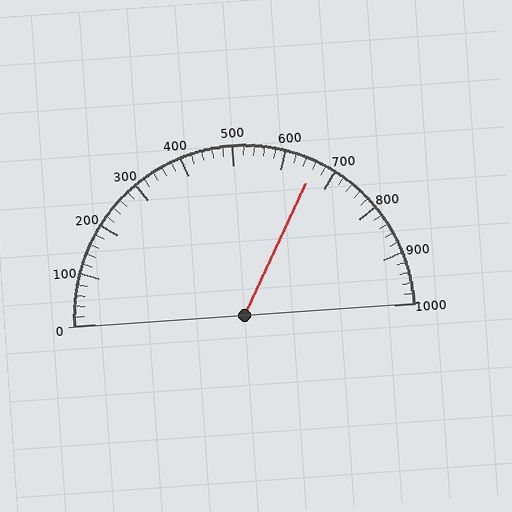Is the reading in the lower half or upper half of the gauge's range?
The reading is in the upper half of the range (0 to 1000).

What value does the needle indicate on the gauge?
The needle indicates approximately 660.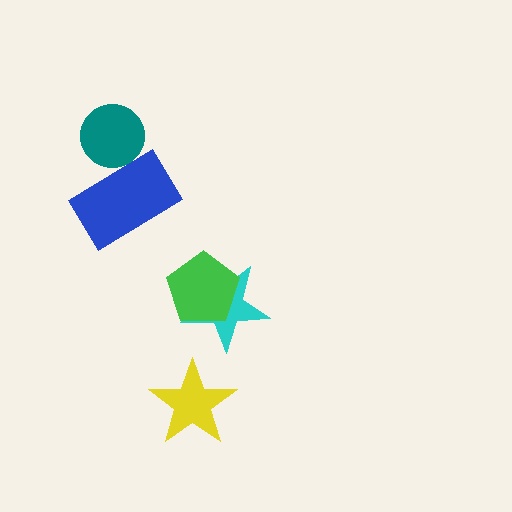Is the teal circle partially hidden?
No, no other shape covers it.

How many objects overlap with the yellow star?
0 objects overlap with the yellow star.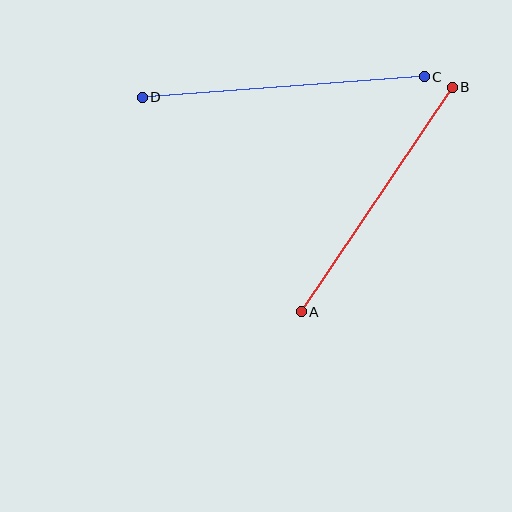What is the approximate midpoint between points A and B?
The midpoint is at approximately (377, 199) pixels.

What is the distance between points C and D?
The distance is approximately 283 pixels.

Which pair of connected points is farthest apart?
Points C and D are farthest apart.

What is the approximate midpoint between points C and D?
The midpoint is at approximately (283, 87) pixels.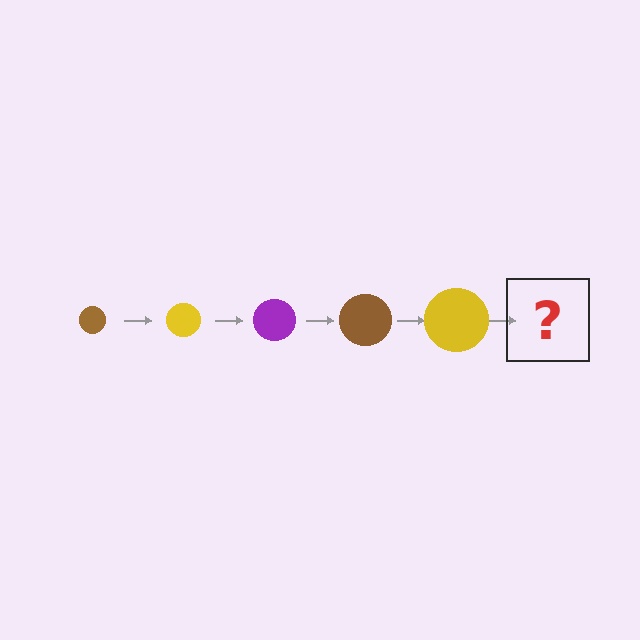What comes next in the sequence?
The next element should be a purple circle, larger than the previous one.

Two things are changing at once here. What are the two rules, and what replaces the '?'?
The two rules are that the circle grows larger each step and the color cycles through brown, yellow, and purple. The '?' should be a purple circle, larger than the previous one.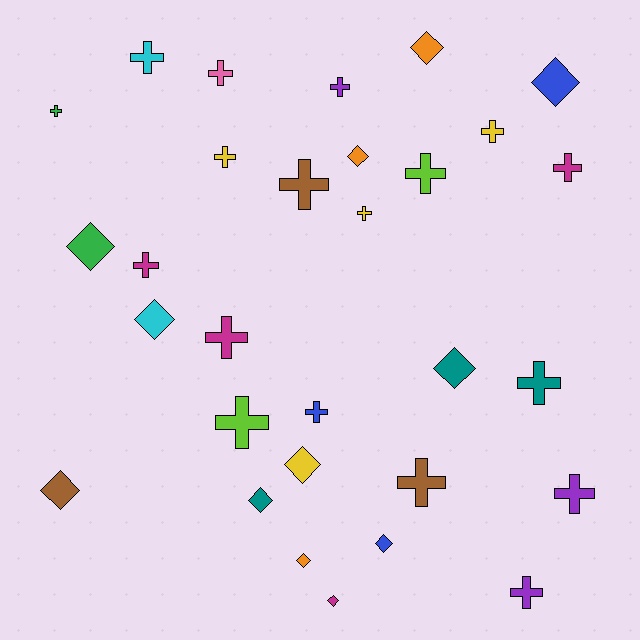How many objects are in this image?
There are 30 objects.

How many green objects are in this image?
There are 2 green objects.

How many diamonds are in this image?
There are 12 diamonds.